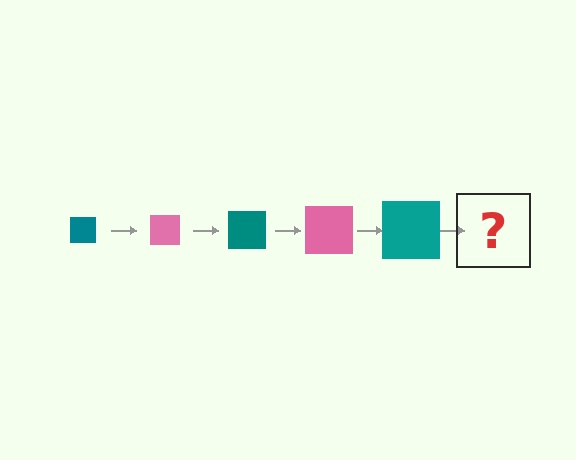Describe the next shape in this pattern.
It should be a pink square, larger than the previous one.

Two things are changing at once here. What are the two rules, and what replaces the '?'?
The two rules are that the square grows larger each step and the color cycles through teal and pink. The '?' should be a pink square, larger than the previous one.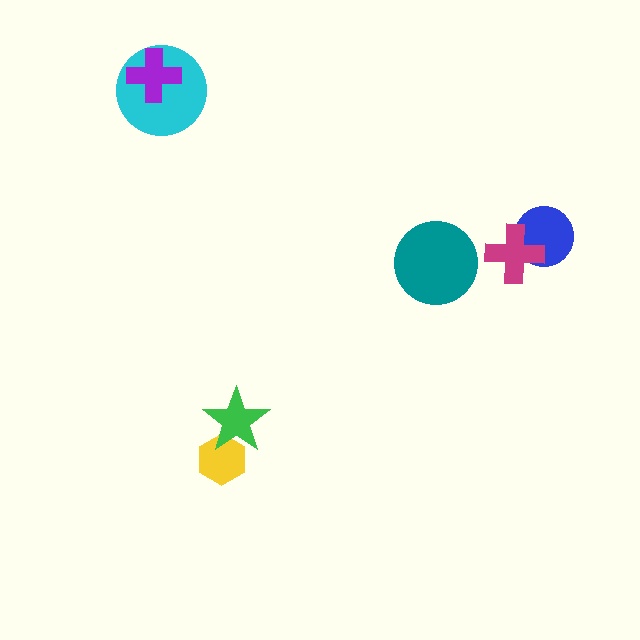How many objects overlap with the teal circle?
0 objects overlap with the teal circle.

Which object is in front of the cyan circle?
The purple cross is in front of the cyan circle.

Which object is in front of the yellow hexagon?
The green star is in front of the yellow hexagon.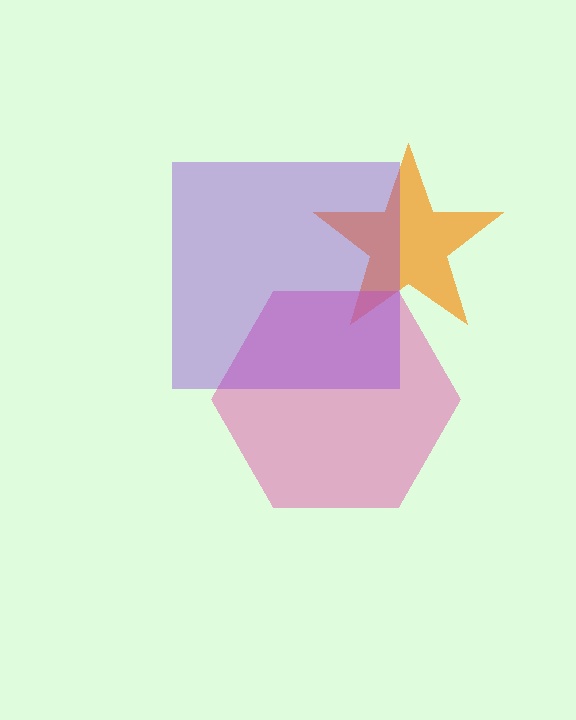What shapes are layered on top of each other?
The layered shapes are: an orange star, a pink hexagon, a purple square.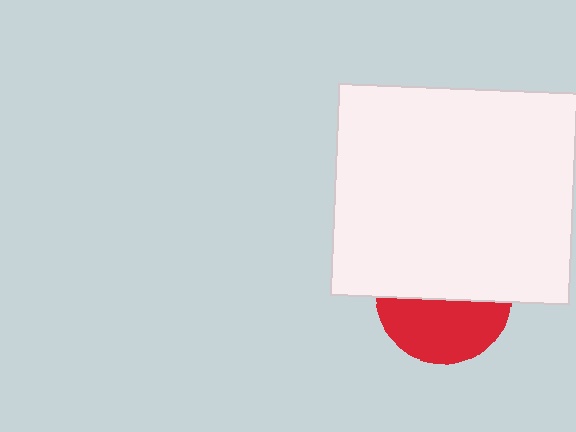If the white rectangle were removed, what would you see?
You would see the complete red circle.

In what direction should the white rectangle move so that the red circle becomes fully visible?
The white rectangle should move up. That is the shortest direction to clear the overlap and leave the red circle fully visible.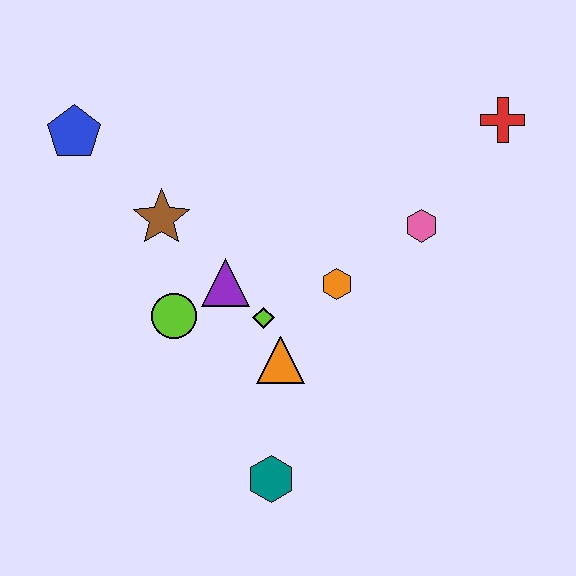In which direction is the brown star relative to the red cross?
The brown star is to the left of the red cross.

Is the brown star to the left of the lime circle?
Yes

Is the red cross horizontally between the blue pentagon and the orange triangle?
No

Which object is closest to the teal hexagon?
The orange triangle is closest to the teal hexagon.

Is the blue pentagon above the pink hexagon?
Yes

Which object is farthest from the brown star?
The red cross is farthest from the brown star.